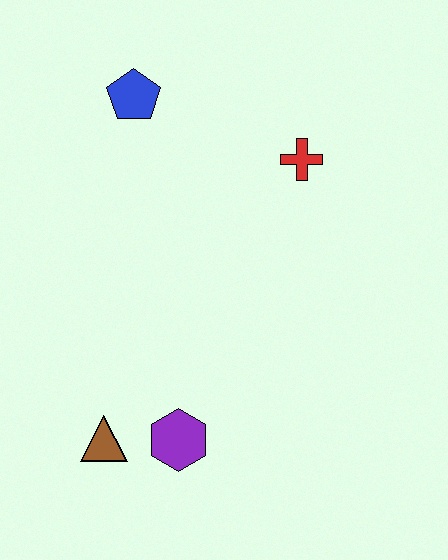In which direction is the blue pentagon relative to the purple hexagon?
The blue pentagon is above the purple hexagon.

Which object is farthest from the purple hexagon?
The blue pentagon is farthest from the purple hexagon.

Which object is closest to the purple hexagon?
The brown triangle is closest to the purple hexagon.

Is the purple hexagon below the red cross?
Yes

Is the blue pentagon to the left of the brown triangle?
No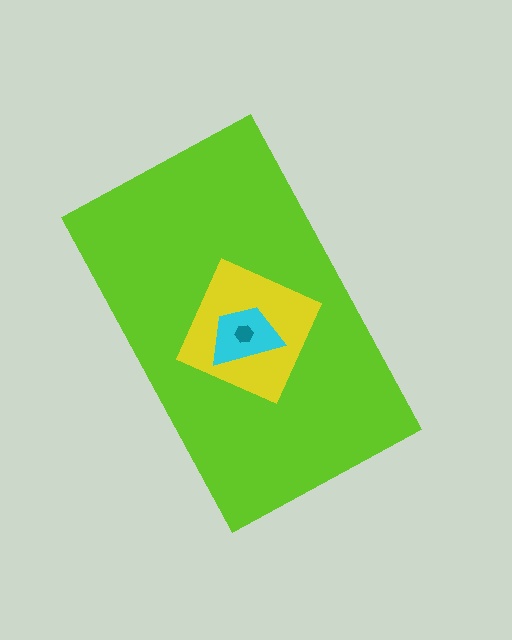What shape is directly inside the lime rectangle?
The yellow square.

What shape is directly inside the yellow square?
The cyan trapezoid.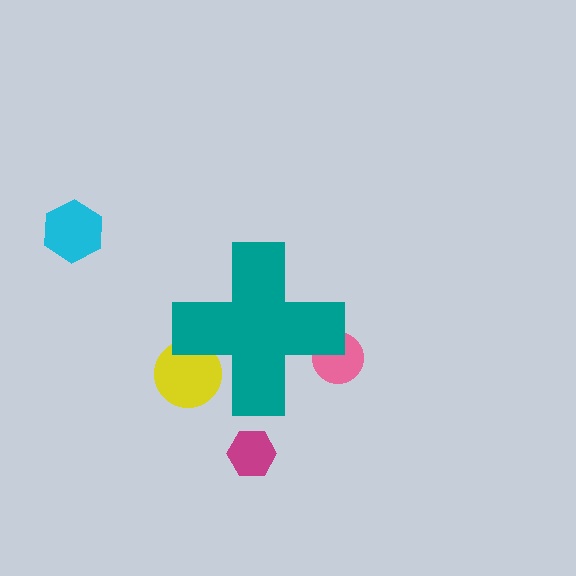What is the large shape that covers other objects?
A teal cross.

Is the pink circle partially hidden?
Yes, the pink circle is partially hidden behind the teal cross.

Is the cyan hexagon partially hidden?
No, the cyan hexagon is fully visible.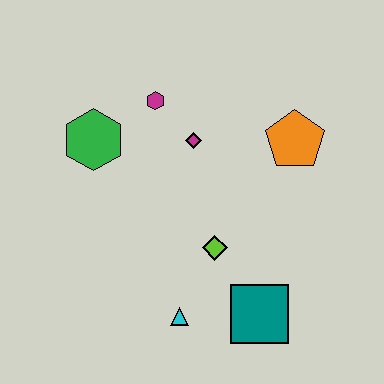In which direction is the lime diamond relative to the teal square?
The lime diamond is above the teal square.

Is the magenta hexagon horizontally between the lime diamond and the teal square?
No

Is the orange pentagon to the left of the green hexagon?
No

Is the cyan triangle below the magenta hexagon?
Yes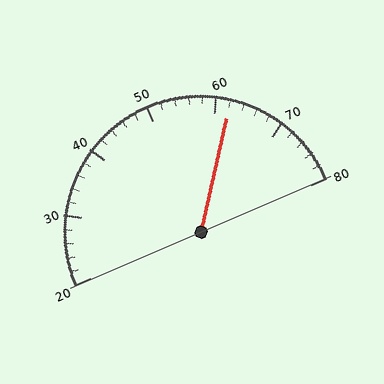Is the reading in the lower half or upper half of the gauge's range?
The reading is in the upper half of the range (20 to 80).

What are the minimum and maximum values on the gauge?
The gauge ranges from 20 to 80.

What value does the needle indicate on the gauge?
The needle indicates approximately 62.